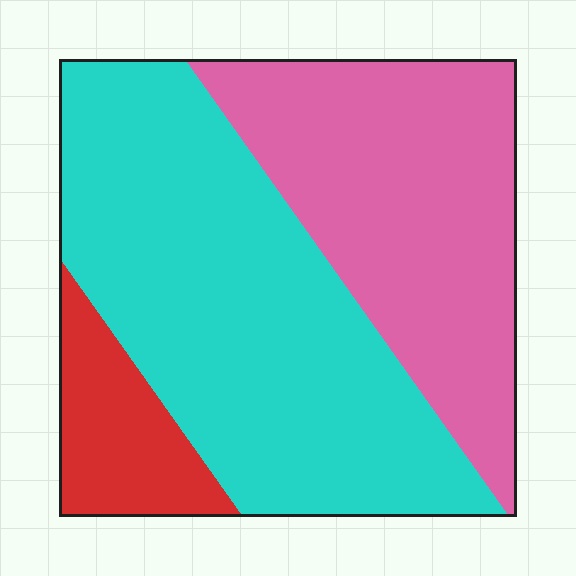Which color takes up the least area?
Red, at roughly 10%.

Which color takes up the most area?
Cyan, at roughly 50%.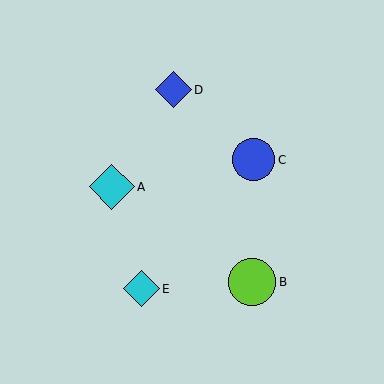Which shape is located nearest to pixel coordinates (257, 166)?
The blue circle (labeled C) at (254, 160) is nearest to that location.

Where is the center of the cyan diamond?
The center of the cyan diamond is at (112, 187).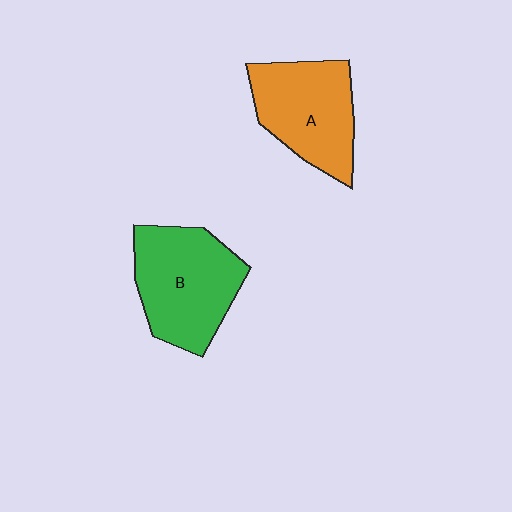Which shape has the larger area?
Shape B (green).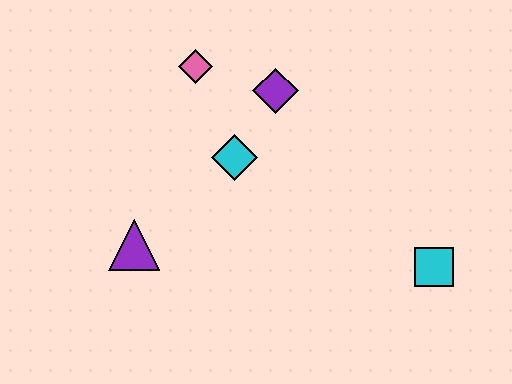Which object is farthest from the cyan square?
The pink diamond is farthest from the cyan square.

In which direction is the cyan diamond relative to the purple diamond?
The cyan diamond is below the purple diamond.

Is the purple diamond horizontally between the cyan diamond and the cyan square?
Yes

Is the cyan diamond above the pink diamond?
No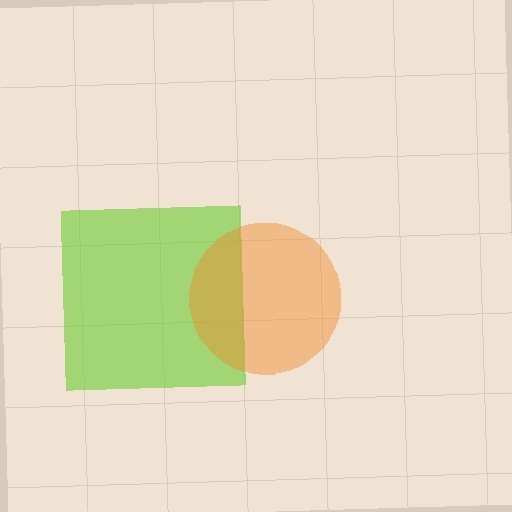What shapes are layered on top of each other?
The layered shapes are: a lime square, an orange circle.